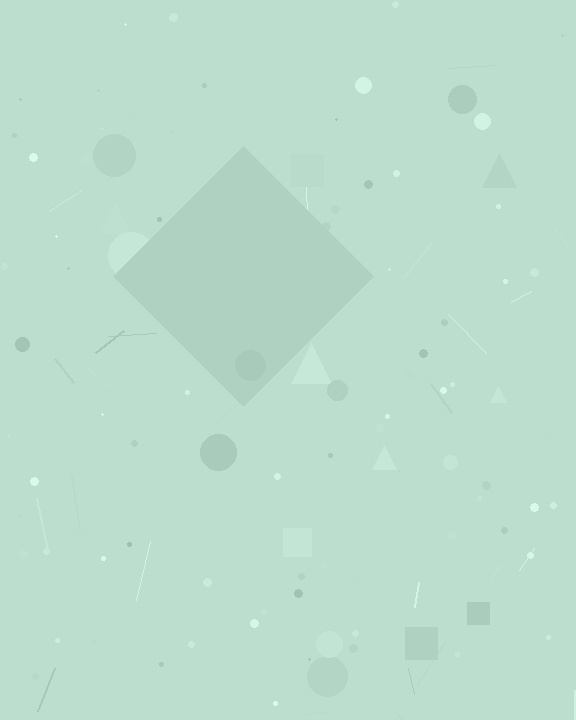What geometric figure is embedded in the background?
A diamond is embedded in the background.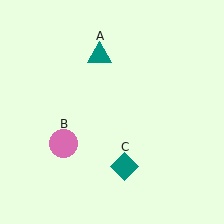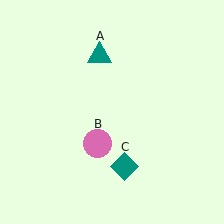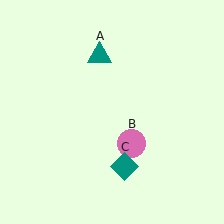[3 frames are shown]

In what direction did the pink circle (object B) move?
The pink circle (object B) moved right.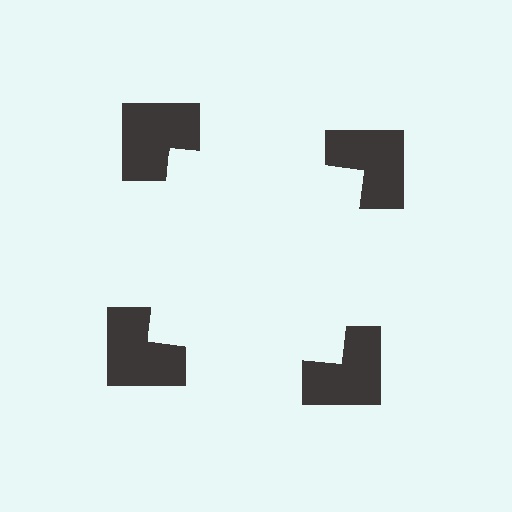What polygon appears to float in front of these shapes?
An illusory square — its edges are inferred from the aligned wedge cuts in the notched squares, not physically drawn.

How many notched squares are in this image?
There are 4 — one at each vertex of the illusory square.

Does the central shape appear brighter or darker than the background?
It typically appears slightly brighter than the background, even though no actual brightness change is drawn.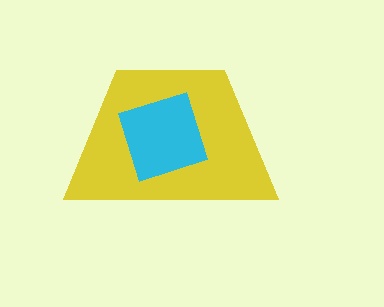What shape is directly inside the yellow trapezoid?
The cyan diamond.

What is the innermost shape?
The cyan diamond.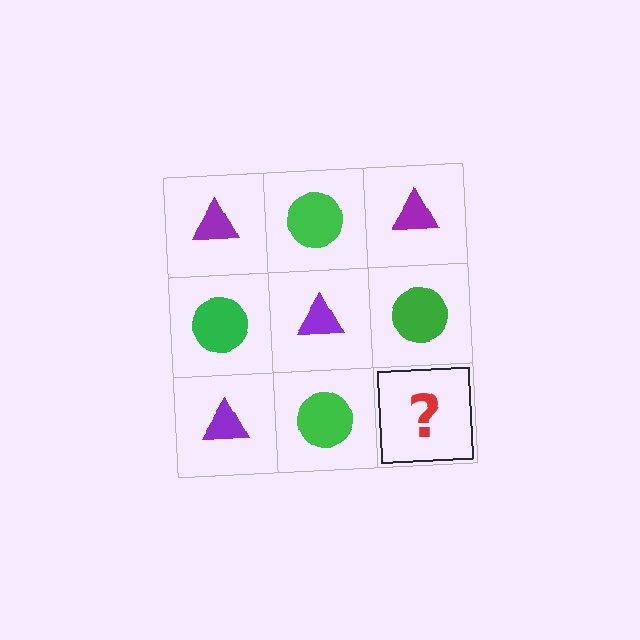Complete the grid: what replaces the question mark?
The question mark should be replaced with a purple triangle.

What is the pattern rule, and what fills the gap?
The rule is that it alternates purple triangle and green circle in a checkerboard pattern. The gap should be filled with a purple triangle.